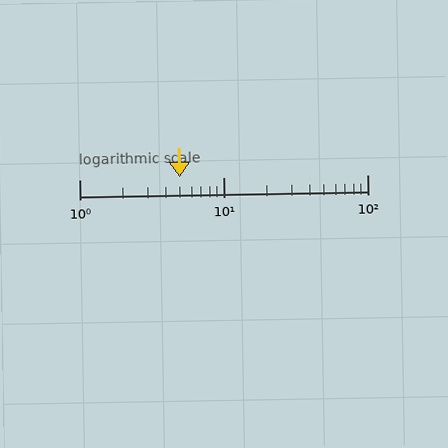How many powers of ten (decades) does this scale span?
The scale spans 2 decades, from 1 to 100.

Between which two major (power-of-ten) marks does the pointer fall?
The pointer is between 1 and 10.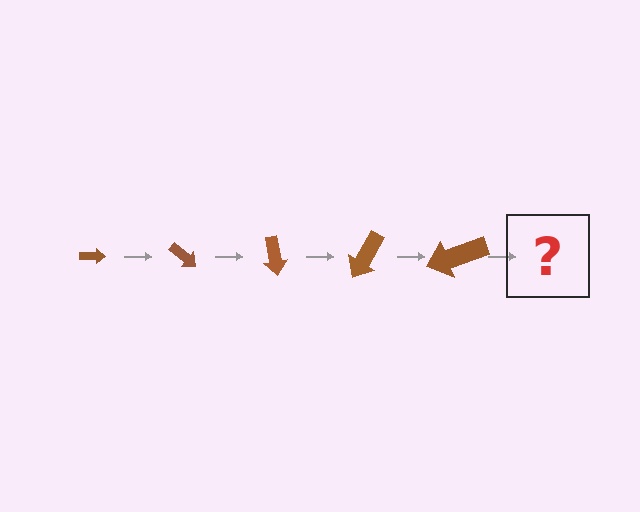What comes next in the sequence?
The next element should be an arrow, larger than the previous one and rotated 200 degrees from the start.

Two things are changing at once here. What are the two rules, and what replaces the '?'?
The two rules are that the arrow grows larger each step and it rotates 40 degrees each step. The '?' should be an arrow, larger than the previous one and rotated 200 degrees from the start.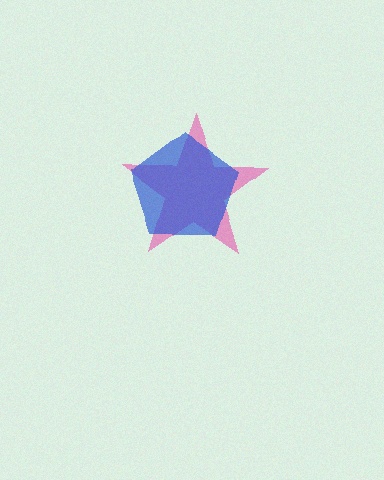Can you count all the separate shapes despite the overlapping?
Yes, there are 2 separate shapes.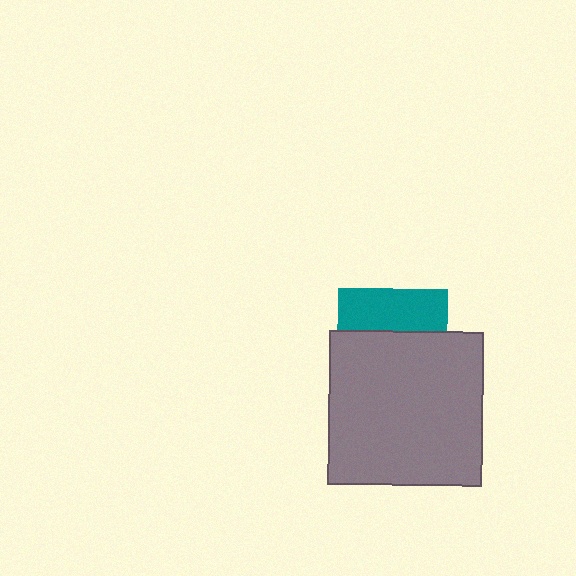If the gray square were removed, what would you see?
You would see the complete teal square.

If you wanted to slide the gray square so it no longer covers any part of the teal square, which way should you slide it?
Slide it down — that is the most direct way to separate the two shapes.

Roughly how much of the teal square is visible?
A small part of it is visible (roughly 38%).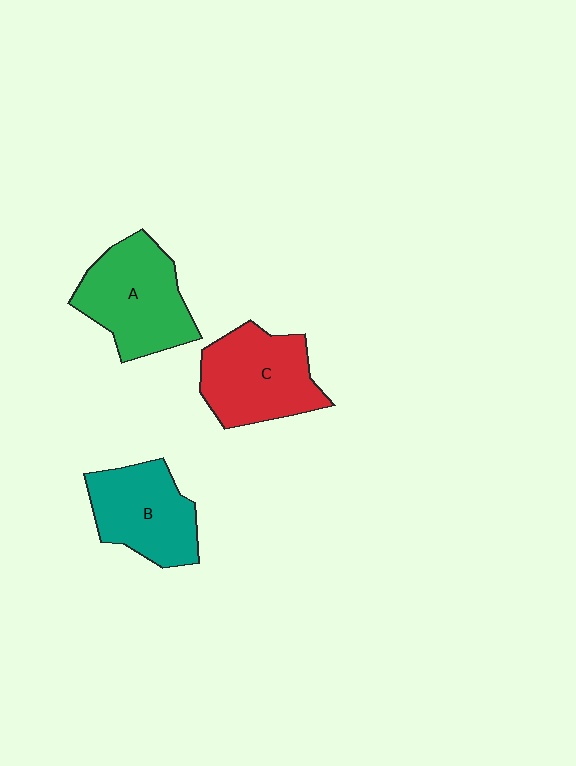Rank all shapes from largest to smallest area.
From largest to smallest: A (green), C (red), B (teal).